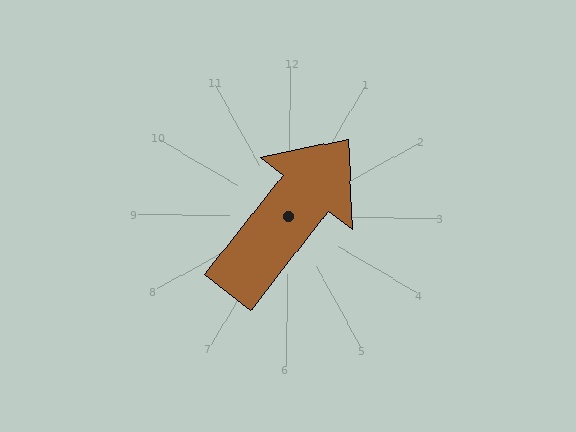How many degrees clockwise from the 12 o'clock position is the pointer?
Approximately 38 degrees.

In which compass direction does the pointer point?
Northeast.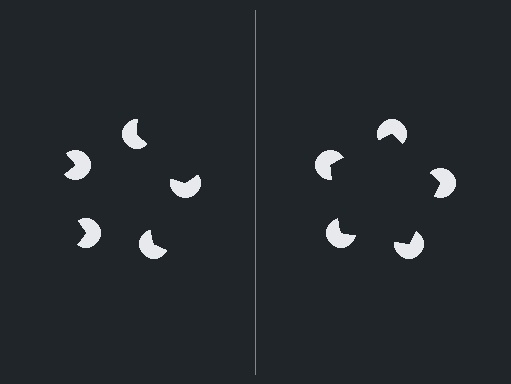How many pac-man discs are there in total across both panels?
10 — 5 on each side.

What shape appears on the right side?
An illusory pentagon.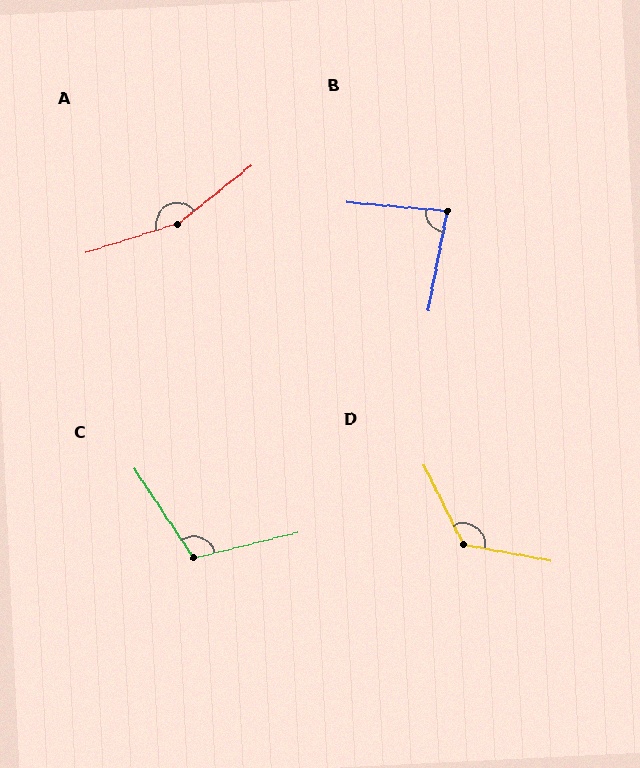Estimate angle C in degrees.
Approximately 110 degrees.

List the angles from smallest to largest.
B (84°), C (110°), D (127°), A (160°).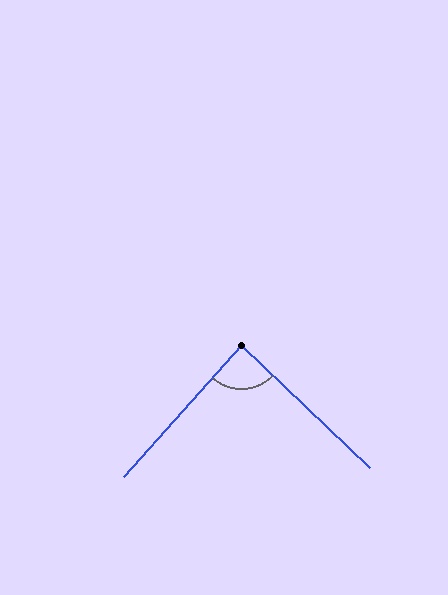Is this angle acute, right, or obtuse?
It is approximately a right angle.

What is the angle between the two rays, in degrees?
Approximately 88 degrees.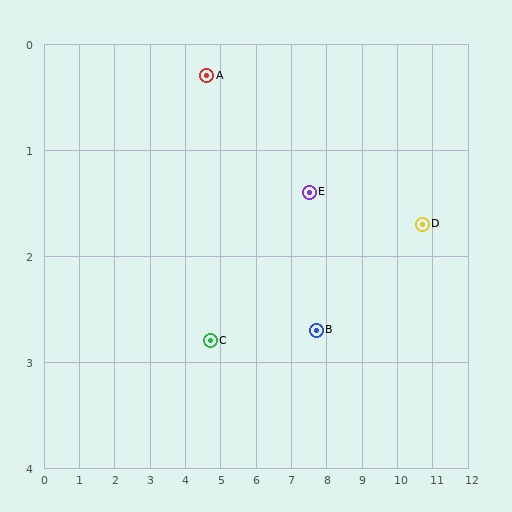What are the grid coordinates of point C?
Point C is at approximately (4.7, 2.8).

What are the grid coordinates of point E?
Point E is at approximately (7.5, 1.4).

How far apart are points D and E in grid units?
Points D and E are about 3.2 grid units apart.